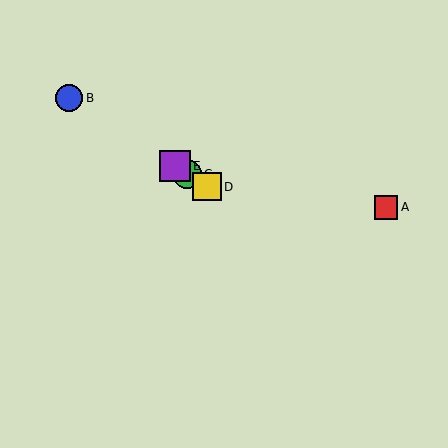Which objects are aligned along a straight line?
Objects B, C, D, E are aligned along a straight line.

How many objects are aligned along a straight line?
4 objects (B, C, D, E) are aligned along a straight line.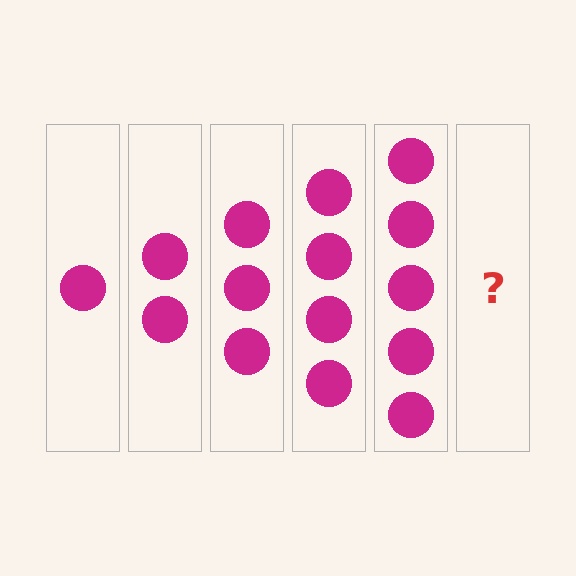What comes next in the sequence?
The next element should be 6 circles.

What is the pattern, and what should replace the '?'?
The pattern is that each step adds one more circle. The '?' should be 6 circles.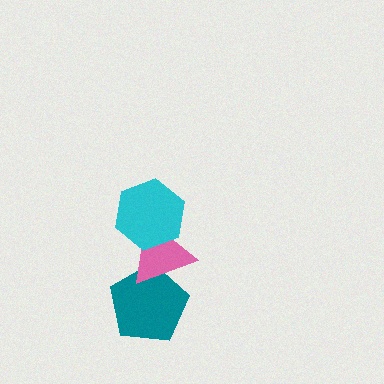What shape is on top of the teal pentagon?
The pink triangle is on top of the teal pentagon.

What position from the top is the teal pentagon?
The teal pentagon is 3rd from the top.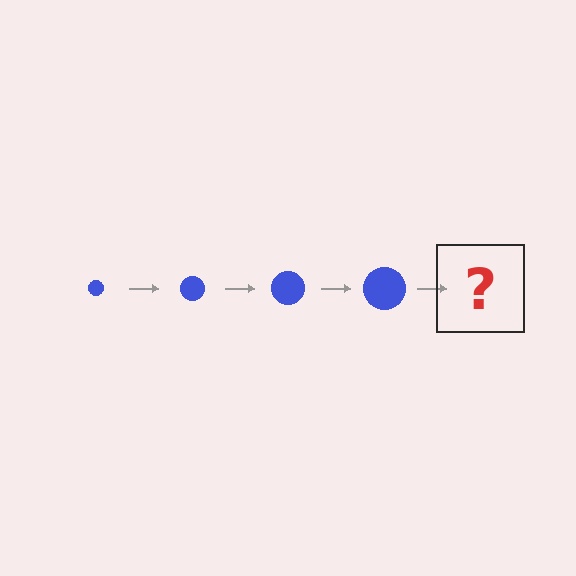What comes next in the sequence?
The next element should be a blue circle, larger than the previous one.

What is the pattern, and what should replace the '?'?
The pattern is that the circle gets progressively larger each step. The '?' should be a blue circle, larger than the previous one.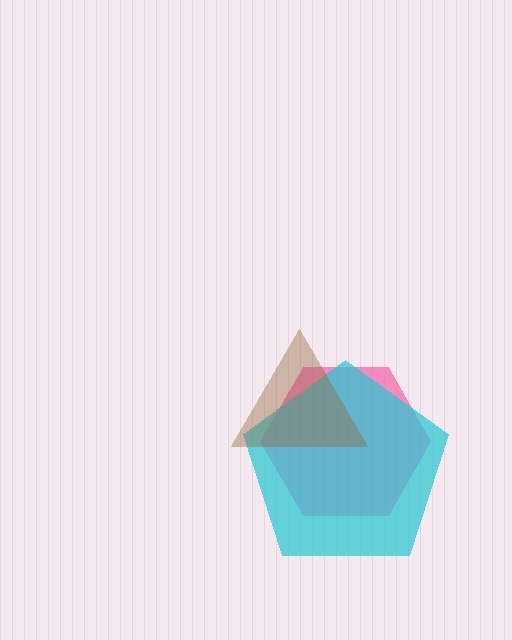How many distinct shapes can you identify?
There are 3 distinct shapes: a pink hexagon, a cyan pentagon, a brown triangle.